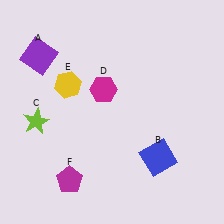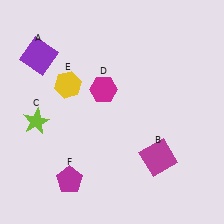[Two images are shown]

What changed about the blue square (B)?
In Image 1, B is blue. In Image 2, it changed to magenta.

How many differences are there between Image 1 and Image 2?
There is 1 difference between the two images.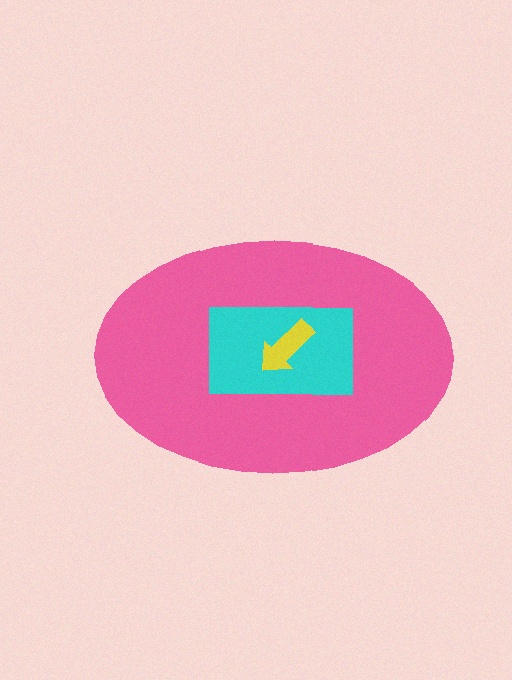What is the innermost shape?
The yellow arrow.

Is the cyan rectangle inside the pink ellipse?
Yes.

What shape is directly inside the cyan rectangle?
The yellow arrow.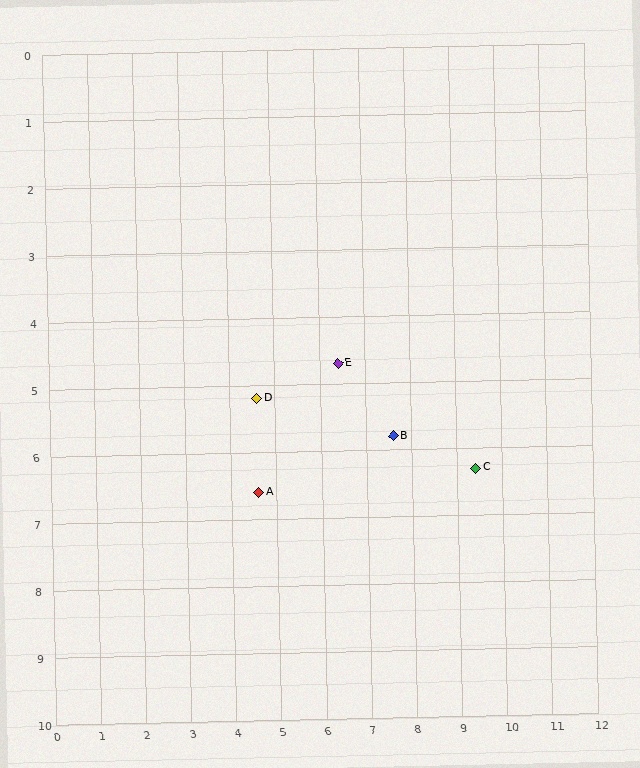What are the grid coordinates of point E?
Point E is at approximately (6.4, 4.7).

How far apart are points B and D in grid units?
Points B and D are about 3.1 grid units apart.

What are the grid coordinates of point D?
Point D is at approximately (4.6, 5.2).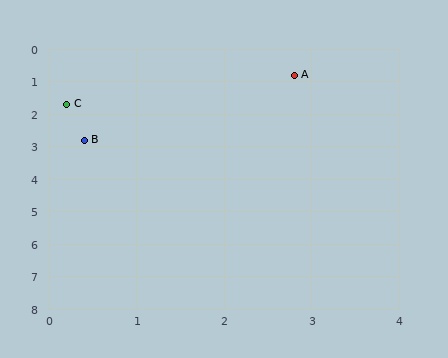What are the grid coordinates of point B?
Point B is at approximately (0.4, 2.8).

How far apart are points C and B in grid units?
Points C and B are about 1.1 grid units apart.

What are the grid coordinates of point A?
Point A is at approximately (2.8, 0.8).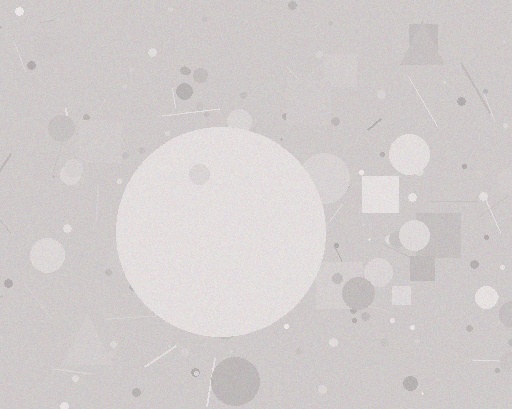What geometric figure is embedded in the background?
A circle is embedded in the background.